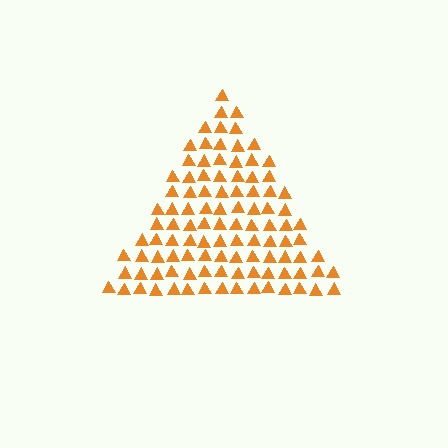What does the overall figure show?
The overall figure shows a triangle.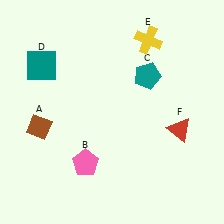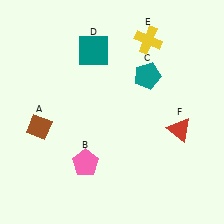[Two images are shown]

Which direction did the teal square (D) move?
The teal square (D) moved right.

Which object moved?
The teal square (D) moved right.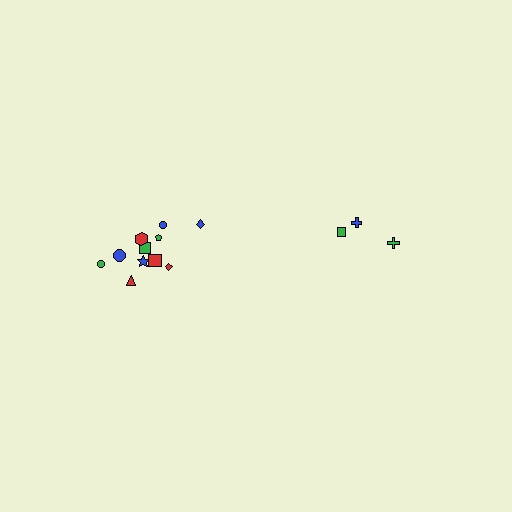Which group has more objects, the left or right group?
The left group.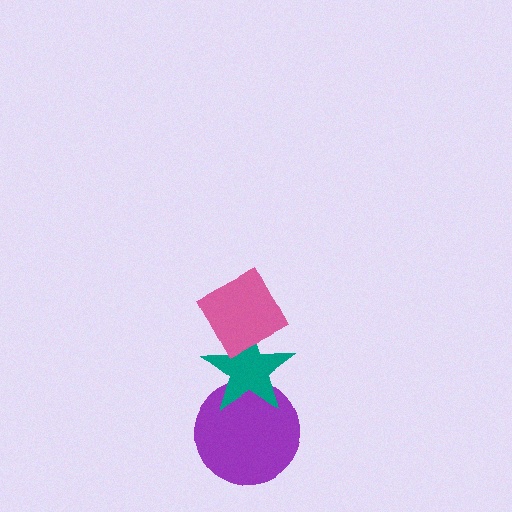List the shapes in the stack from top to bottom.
From top to bottom: the pink diamond, the teal star, the purple circle.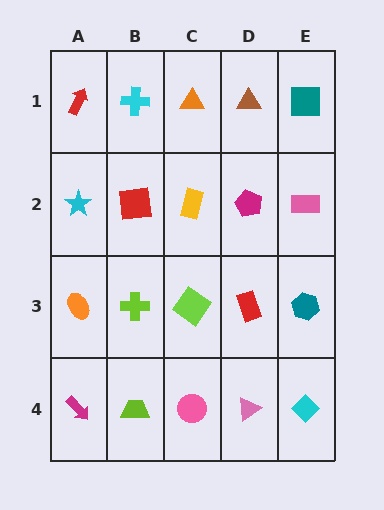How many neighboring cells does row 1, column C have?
3.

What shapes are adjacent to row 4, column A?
An orange ellipse (row 3, column A), a lime trapezoid (row 4, column B).